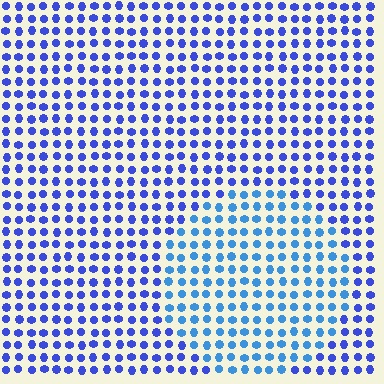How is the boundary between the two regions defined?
The boundary is defined purely by a slight shift in hue (about 28 degrees). Spacing, size, and orientation are identical on both sides.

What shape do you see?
I see a circle.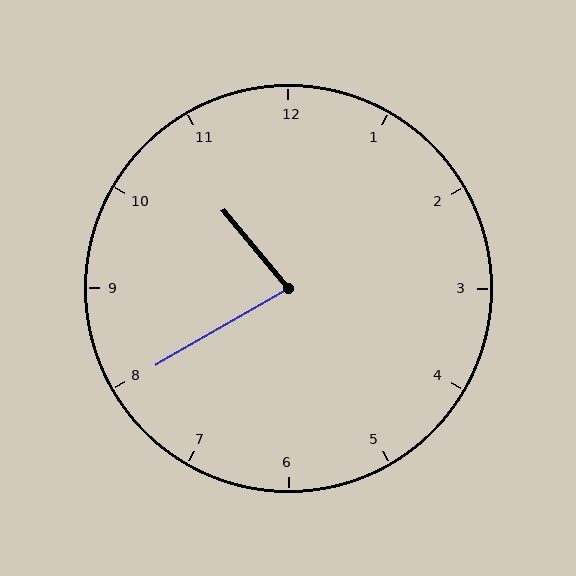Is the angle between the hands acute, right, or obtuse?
It is acute.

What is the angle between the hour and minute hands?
Approximately 80 degrees.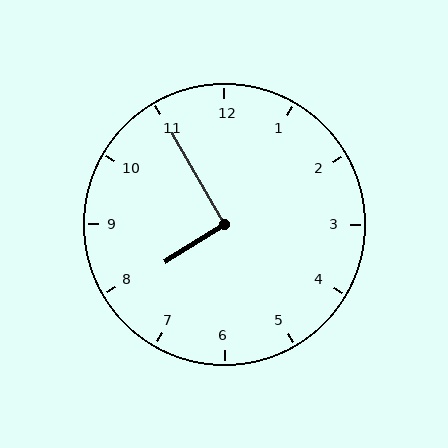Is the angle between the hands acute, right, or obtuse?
It is right.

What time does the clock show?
7:55.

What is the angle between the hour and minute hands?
Approximately 92 degrees.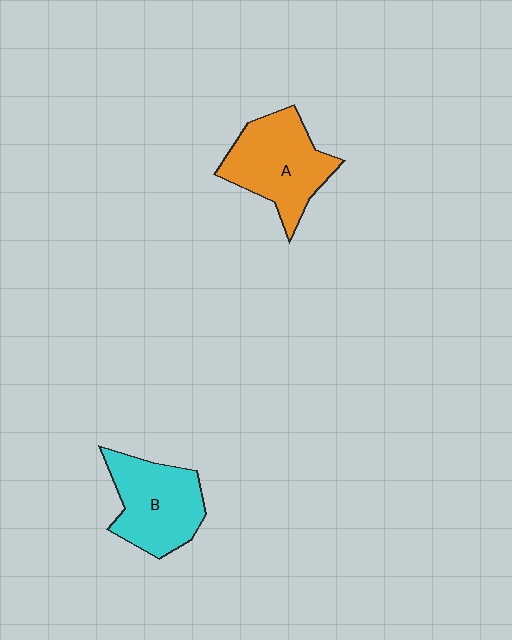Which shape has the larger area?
Shape A (orange).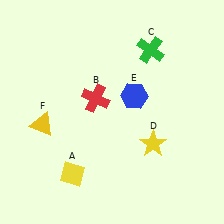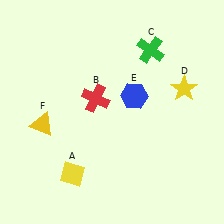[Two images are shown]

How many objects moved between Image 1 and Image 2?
1 object moved between the two images.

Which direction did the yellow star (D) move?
The yellow star (D) moved up.